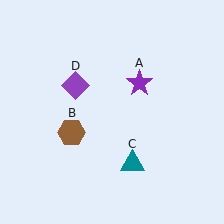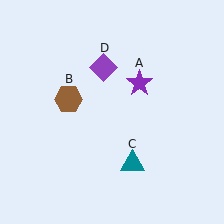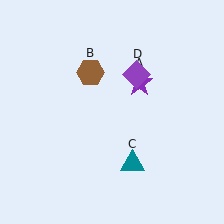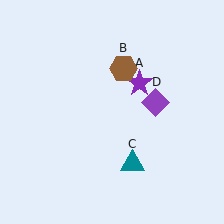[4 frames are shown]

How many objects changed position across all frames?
2 objects changed position: brown hexagon (object B), purple diamond (object D).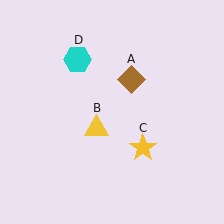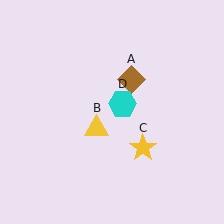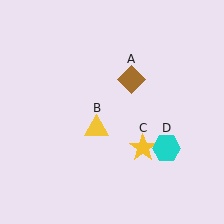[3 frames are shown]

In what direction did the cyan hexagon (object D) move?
The cyan hexagon (object D) moved down and to the right.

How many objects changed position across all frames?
1 object changed position: cyan hexagon (object D).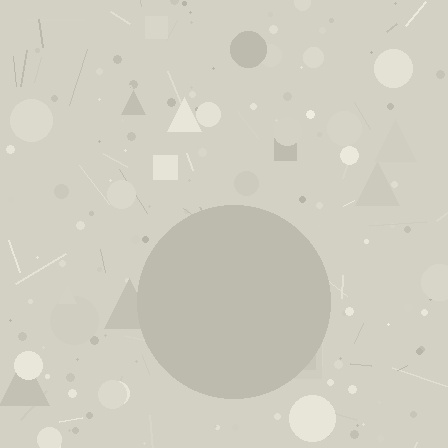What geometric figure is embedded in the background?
A circle is embedded in the background.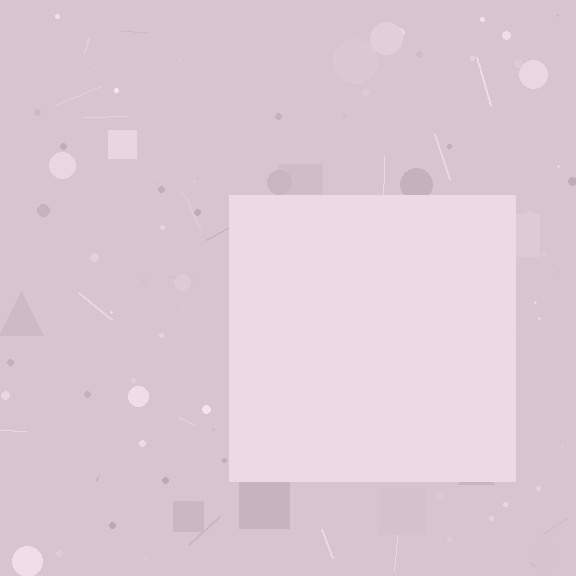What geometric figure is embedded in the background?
A square is embedded in the background.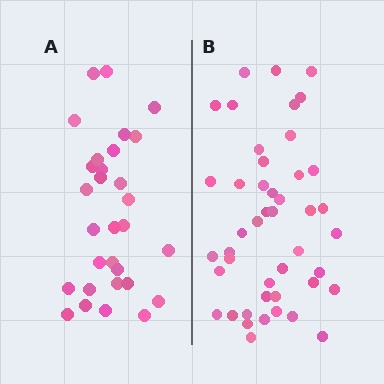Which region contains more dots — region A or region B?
Region B (the right region) has more dots.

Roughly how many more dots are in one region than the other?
Region B has approximately 15 more dots than region A.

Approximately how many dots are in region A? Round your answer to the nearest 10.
About 30 dots.